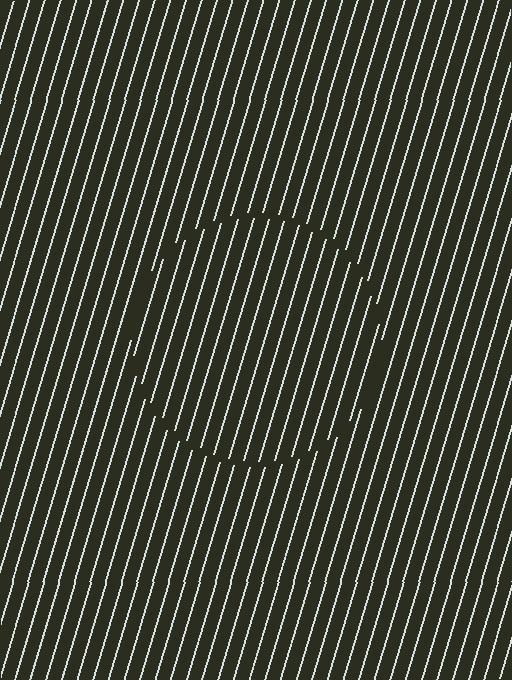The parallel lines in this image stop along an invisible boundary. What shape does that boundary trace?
An illusory circle. The interior of the shape contains the same grating, shifted by half a period — the contour is defined by the phase discontinuity where line-ends from the inner and outer gratings abut.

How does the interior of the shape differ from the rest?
The interior of the shape contains the same grating, shifted by half a period — the contour is defined by the phase discontinuity where line-ends from the inner and outer gratings abut.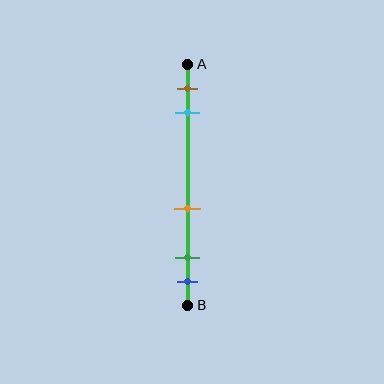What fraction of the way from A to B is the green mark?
The green mark is approximately 80% (0.8) of the way from A to B.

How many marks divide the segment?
There are 5 marks dividing the segment.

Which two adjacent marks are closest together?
The green and blue marks are the closest adjacent pair.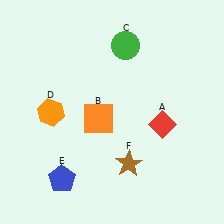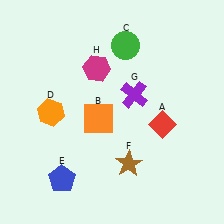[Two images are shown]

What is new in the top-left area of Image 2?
A magenta hexagon (H) was added in the top-left area of Image 2.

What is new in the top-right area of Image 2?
A purple cross (G) was added in the top-right area of Image 2.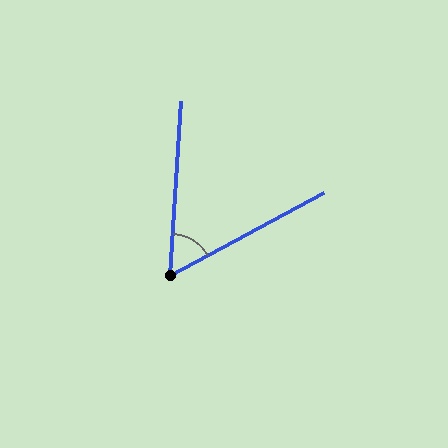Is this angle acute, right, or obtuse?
It is acute.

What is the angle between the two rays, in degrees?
Approximately 58 degrees.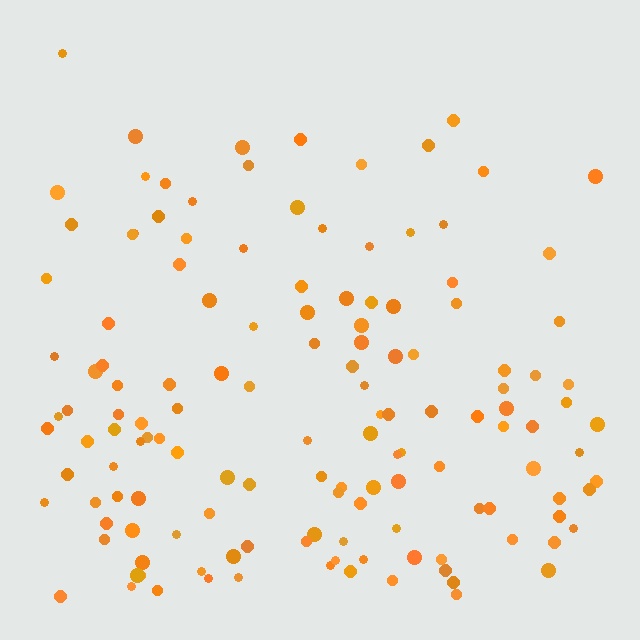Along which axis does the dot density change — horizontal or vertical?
Vertical.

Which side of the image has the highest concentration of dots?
The bottom.